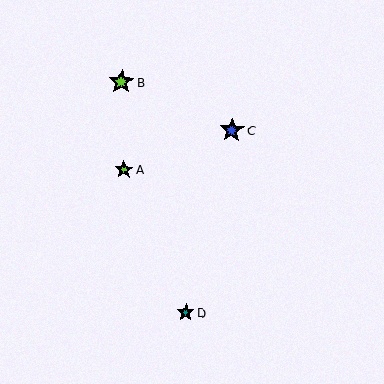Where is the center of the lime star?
The center of the lime star is at (121, 82).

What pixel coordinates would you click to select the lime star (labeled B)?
Click at (121, 82) to select the lime star B.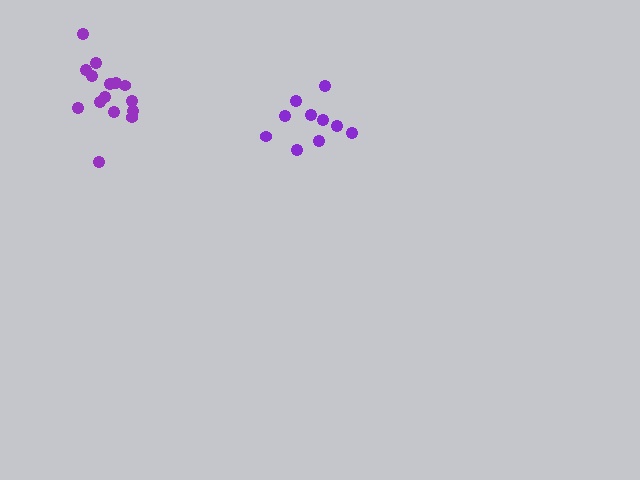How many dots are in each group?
Group 1: 10 dots, Group 2: 15 dots (25 total).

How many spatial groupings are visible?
There are 2 spatial groupings.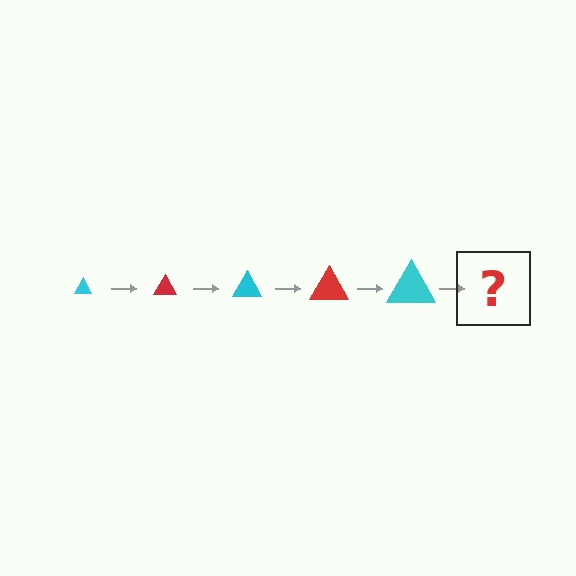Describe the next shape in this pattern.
It should be a red triangle, larger than the previous one.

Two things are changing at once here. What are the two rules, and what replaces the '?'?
The two rules are that the triangle grows larger each step and the color cycles through cyan and red. The '?' should be a red triangle, larger than the previous one.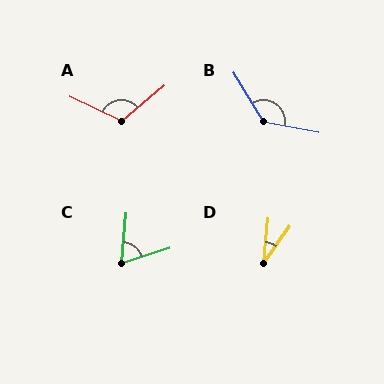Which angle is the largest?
B, at approximately 132 degrees.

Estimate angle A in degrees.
Approximately 115 degrees.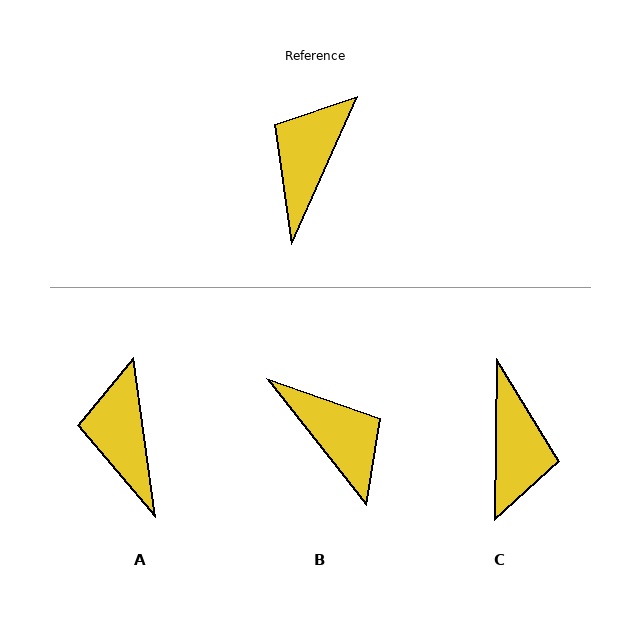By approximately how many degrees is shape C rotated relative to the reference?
Approximately 156 degrees clockwise.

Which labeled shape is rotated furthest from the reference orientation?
C, about 156 degrees away.